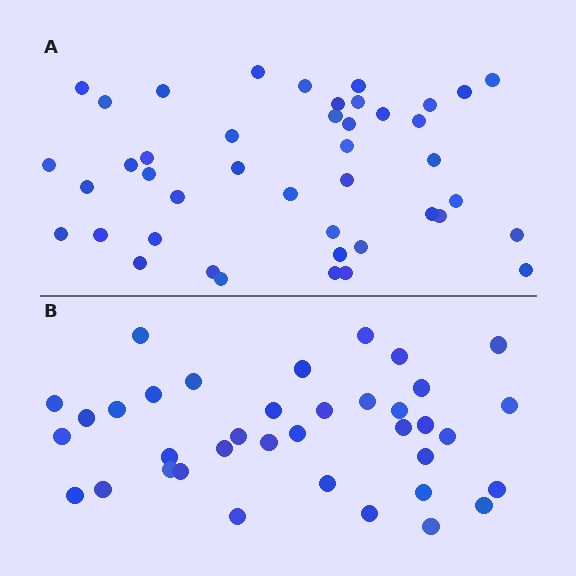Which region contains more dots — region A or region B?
Region A (the top region) has more dots.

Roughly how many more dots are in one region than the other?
Region A has about 6 more dots than region B.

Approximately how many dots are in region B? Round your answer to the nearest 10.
About 40 dots. (The exact count is 37, which rounds to 40.)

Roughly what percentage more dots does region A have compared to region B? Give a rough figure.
About 15% more.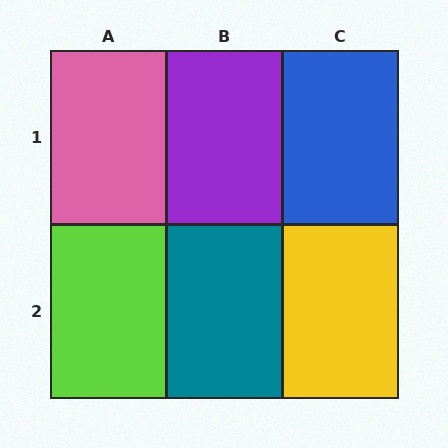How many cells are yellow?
1 cell is yellow.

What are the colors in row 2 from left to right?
Lime, teal, yellow.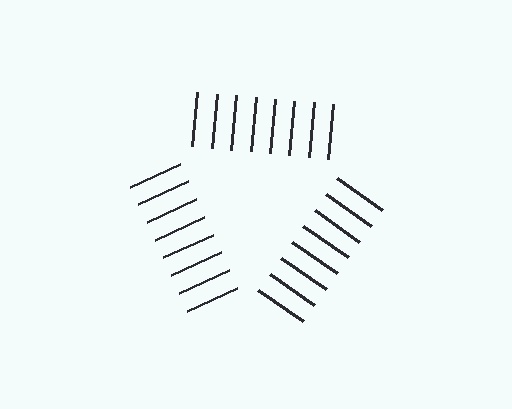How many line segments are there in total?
24 — 8 along each of the 3 edges.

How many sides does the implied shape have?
3 sides — the line-ends trace a triangle.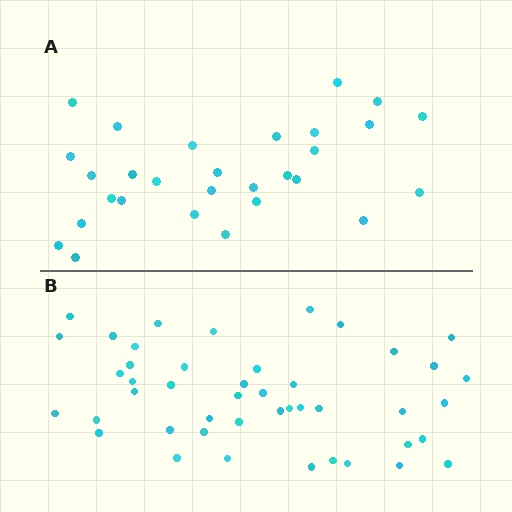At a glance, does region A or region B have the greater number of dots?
Region B (the bottom region) has more dots.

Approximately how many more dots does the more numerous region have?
Region B has approximately 15 more dots than region A.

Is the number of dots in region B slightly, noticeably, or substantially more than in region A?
Region B has substantially more. The ratio is roughly 1.6 to 1.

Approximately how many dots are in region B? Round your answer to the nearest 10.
About 40 dots. (The exact count is 45, which rounds to 40.)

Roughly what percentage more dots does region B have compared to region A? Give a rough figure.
About 55% more.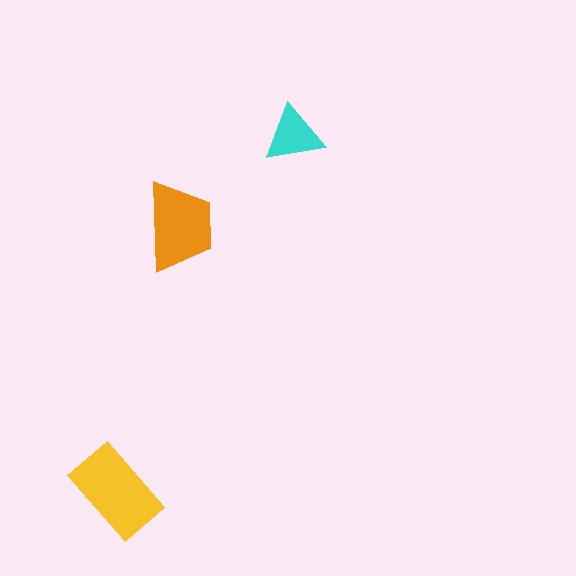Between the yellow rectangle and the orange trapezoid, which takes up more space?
The yellow rectangle.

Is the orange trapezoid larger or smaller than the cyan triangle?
Larger.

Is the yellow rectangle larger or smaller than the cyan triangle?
Larger.